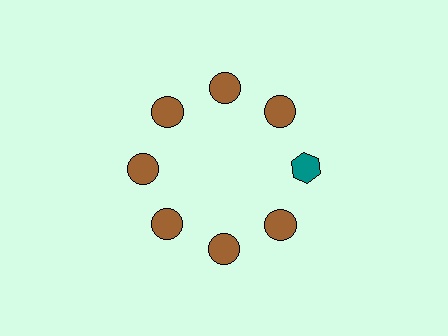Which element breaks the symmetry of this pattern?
The teal hexagon at roughly the 3 o'clock position breaks the symmetry. All other shapes are brown circles.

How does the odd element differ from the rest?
It differs in both color (teal instead of brown) and shape (hexagon instead of circle).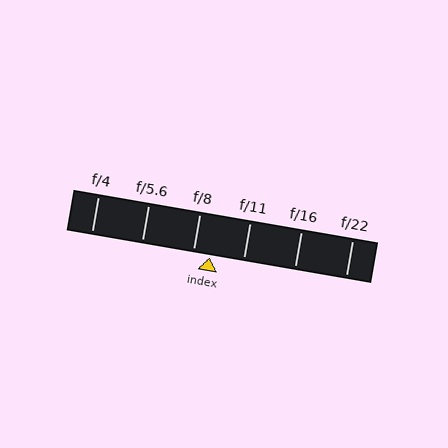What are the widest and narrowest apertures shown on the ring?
The widest aperture shown is f/4 and the narrowest is f/22.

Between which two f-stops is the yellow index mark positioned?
The index mark is between f/8 and f/11.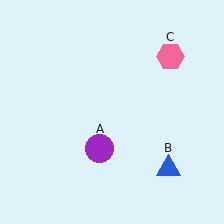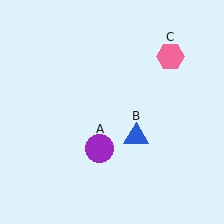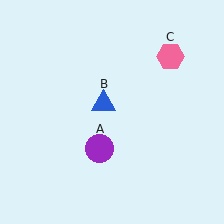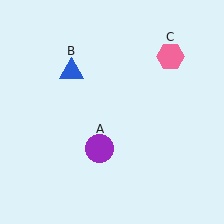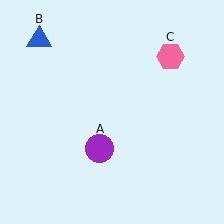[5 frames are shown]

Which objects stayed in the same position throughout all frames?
Purple circle (object A) and pink hexagon (object C) remained stationary.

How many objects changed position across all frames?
1 object changed position: blue triangle (object B).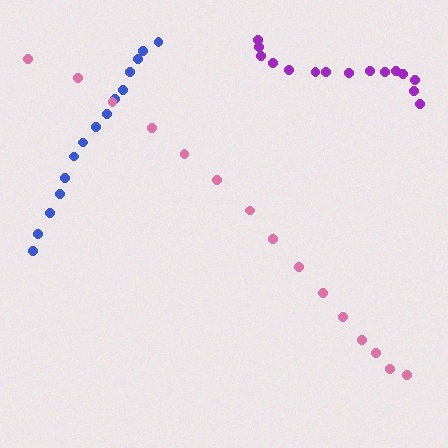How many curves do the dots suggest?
There are 3 distinct paths.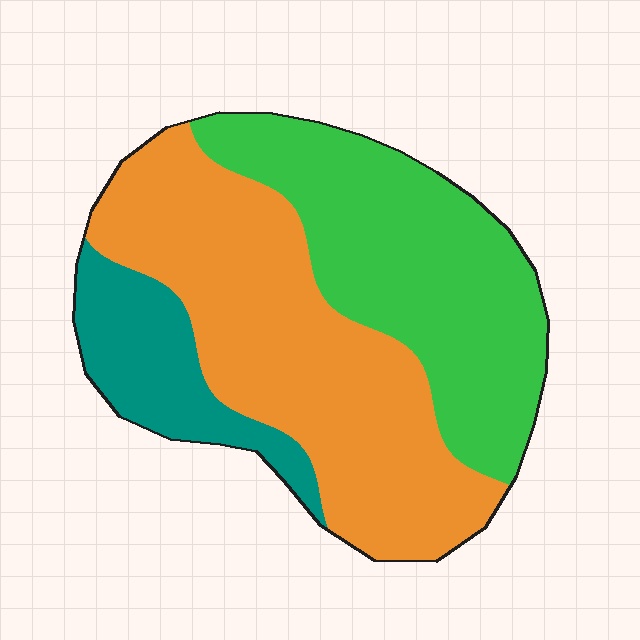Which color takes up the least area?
Teal, at roughly 15%.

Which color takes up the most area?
Orange, at roughly 45%.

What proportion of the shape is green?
Green covers 38% of the shape.